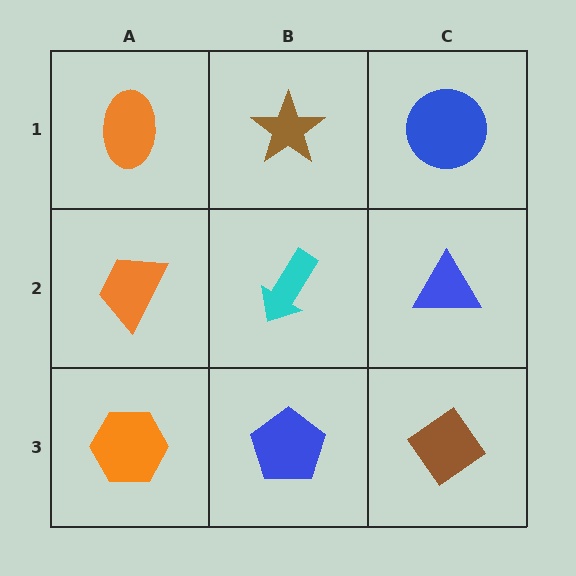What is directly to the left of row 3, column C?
A blue pentagon.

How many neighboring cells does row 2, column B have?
4.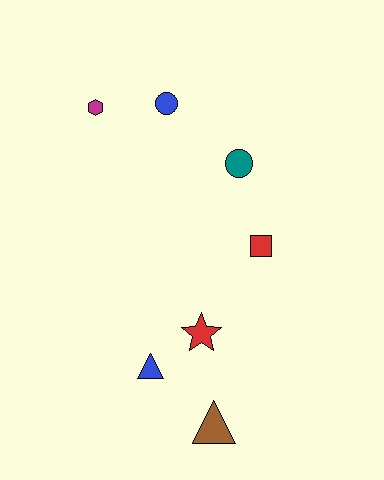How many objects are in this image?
There are 7 objects.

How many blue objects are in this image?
There are 2 blue objects.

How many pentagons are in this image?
There are no pentagons.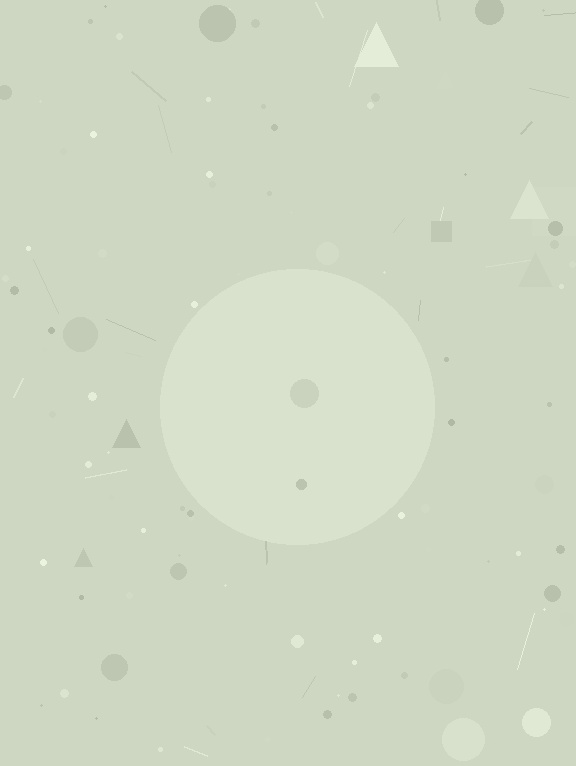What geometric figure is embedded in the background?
A circle is embedded in the background.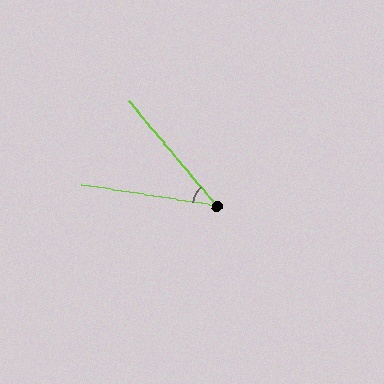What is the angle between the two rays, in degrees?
Approximately 41 degrees.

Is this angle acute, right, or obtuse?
It is acute.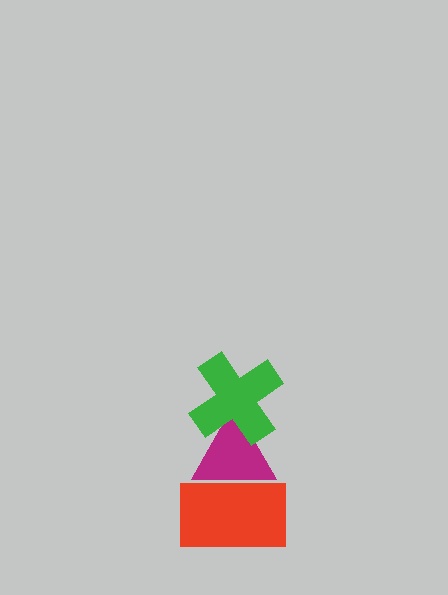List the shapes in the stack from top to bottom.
From top to bottom: the green cross, the magenta triangle, the red rectangle.